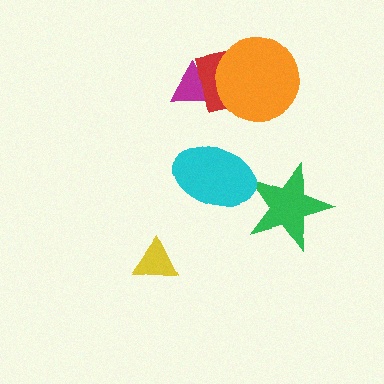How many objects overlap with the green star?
1 object overlaps with the green star.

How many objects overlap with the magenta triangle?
1 object overlaps with the magenta triangle.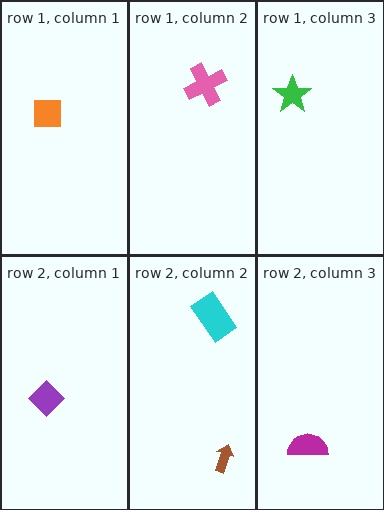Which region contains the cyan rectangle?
The row 2, column 2 region.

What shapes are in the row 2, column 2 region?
The brown arrow, the cyan rectangle.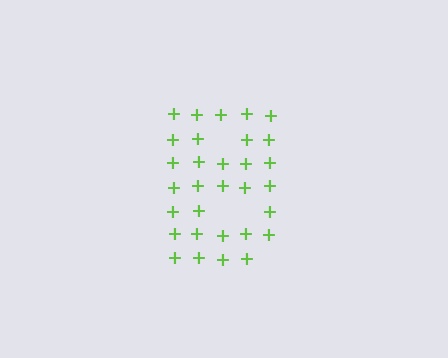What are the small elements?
The small elements are plus signs.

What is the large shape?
The large shape is the letter B.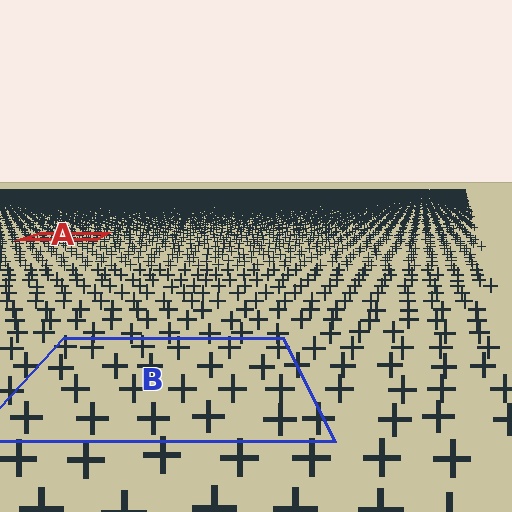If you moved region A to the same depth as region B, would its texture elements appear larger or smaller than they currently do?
They would appear larger. At a closer depth, the same texture elements are projected at a bigger on-screen size.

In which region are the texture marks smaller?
The texture marks are smaller in region A, because it is farther away.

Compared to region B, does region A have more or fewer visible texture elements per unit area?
Region A has more texture elements per unit area — they are packed more densely because it is farther away.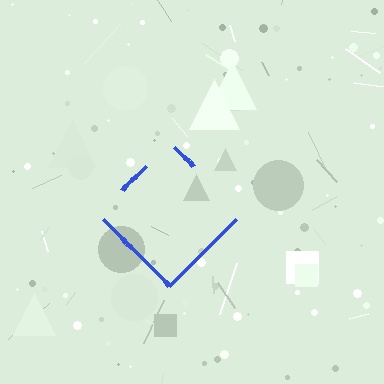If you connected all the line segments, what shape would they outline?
They would outline a diamond.